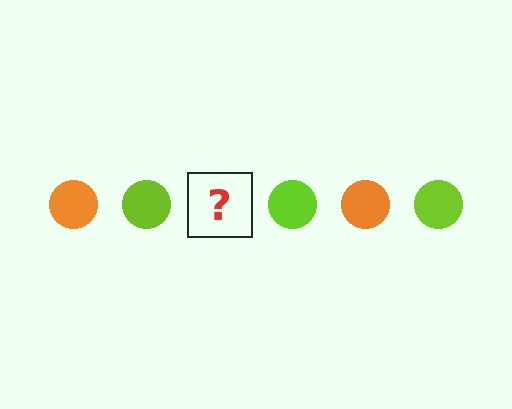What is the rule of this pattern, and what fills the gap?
The rule is that the pattern cycles through orange, lime circles. The gap should be filled with an orange circle.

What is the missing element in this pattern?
The missing element is an orange circle.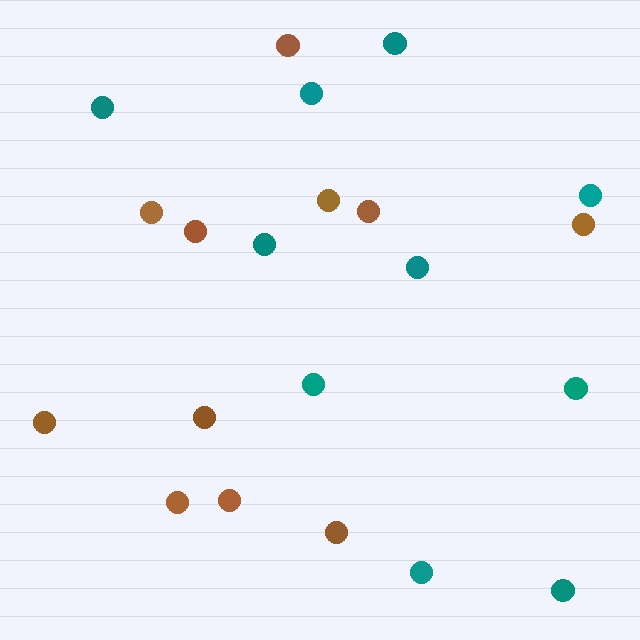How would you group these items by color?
There are 2 groups: one group of brown circles (11) and one group of teal circles (10).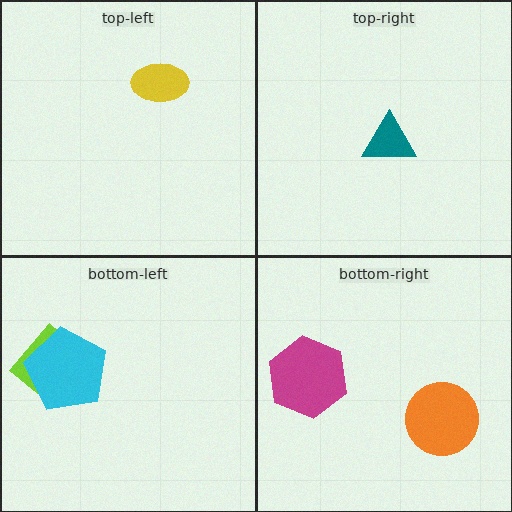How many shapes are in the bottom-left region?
2.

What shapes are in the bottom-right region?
The magenta hexagon, the orange circle.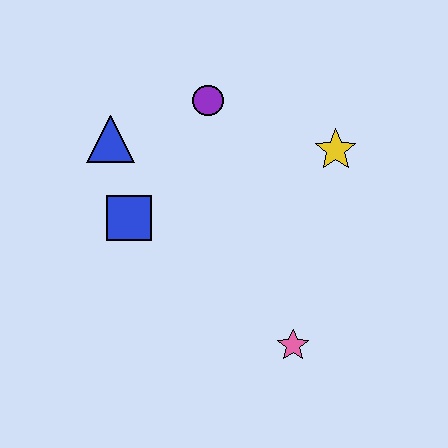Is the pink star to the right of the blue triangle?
Yes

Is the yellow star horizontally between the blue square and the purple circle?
No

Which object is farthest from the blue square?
The yellow star is farthest from the blue square.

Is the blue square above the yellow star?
No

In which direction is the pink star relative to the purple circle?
The pink star is below the purple circle.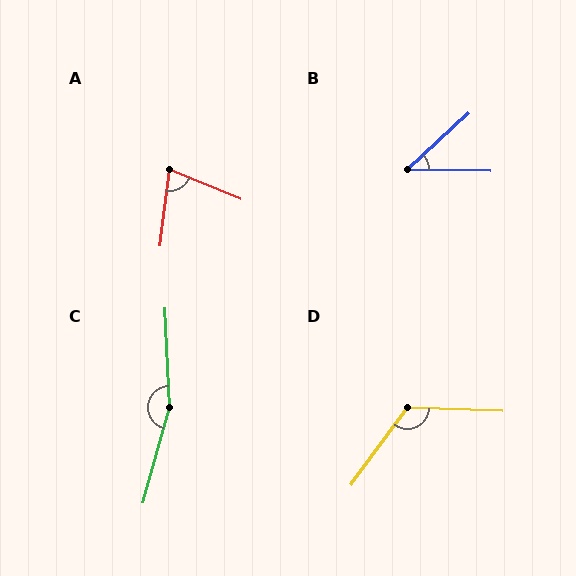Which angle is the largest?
C, at approximately 162 degrees.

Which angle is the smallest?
B, at approximately 44 degrees.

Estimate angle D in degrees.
Approximately 124 degrees.